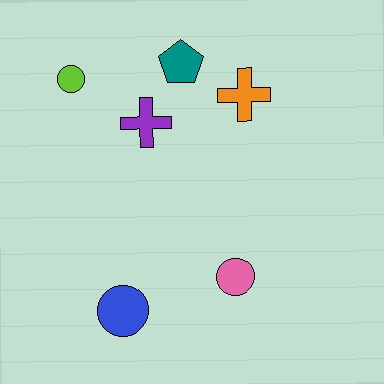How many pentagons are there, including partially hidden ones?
There is 1 pentagon.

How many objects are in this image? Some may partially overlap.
There are 6 objects.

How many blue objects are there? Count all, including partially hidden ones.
There is 1 blue object.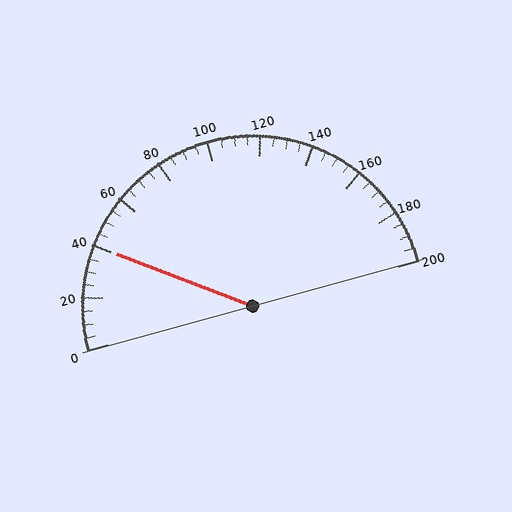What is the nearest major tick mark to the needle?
The nearest major tick mark is 40.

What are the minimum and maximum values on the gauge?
The gauge ranges from 0 to 200.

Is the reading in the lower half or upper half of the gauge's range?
The reading is in the lower half of the range (0 to 200).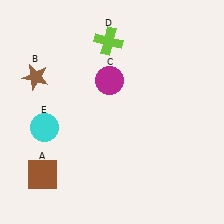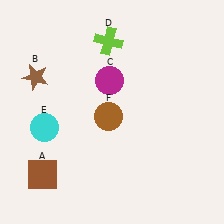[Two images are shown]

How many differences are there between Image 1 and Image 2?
There is 1 difference between the two images.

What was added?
A brown circle (F) was added in Image 2.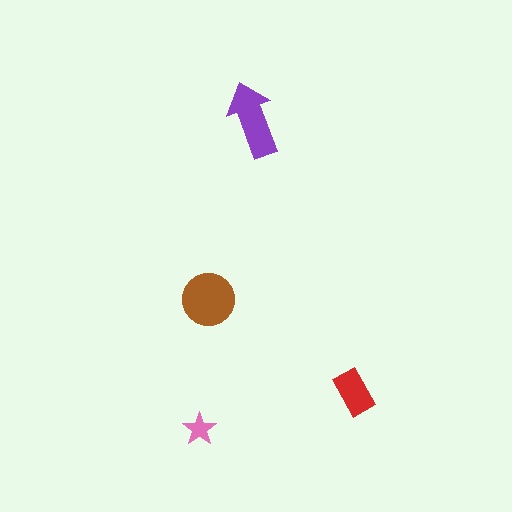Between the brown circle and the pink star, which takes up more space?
The brown circle.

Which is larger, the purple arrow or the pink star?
The purple arrow.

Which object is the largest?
The brown circle.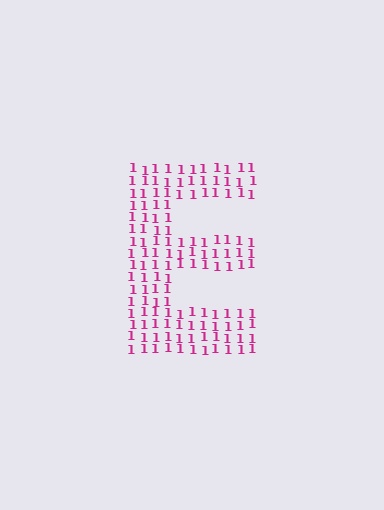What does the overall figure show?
The overall figure shows the letter E.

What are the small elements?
The small elements are digit 1's.